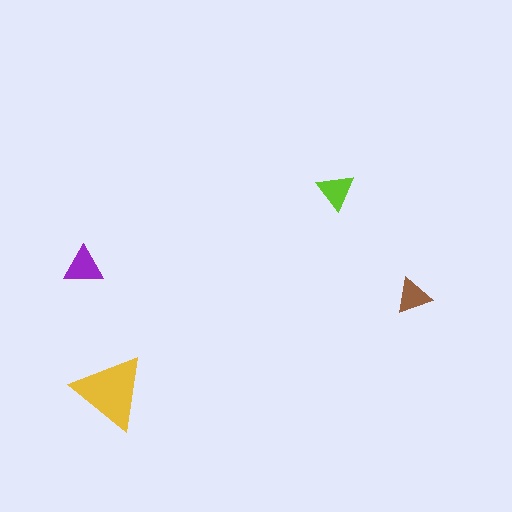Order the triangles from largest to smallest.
the yellow one, the purple one, the lime one, the brown one.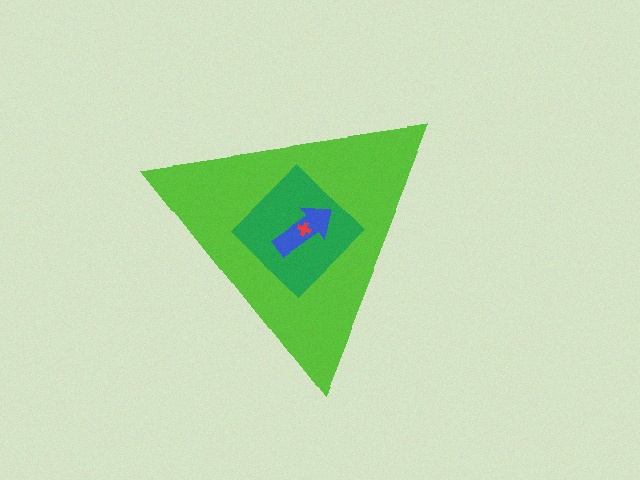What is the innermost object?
The red cross.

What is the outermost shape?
The lime triangle.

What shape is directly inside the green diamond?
The blue arrow.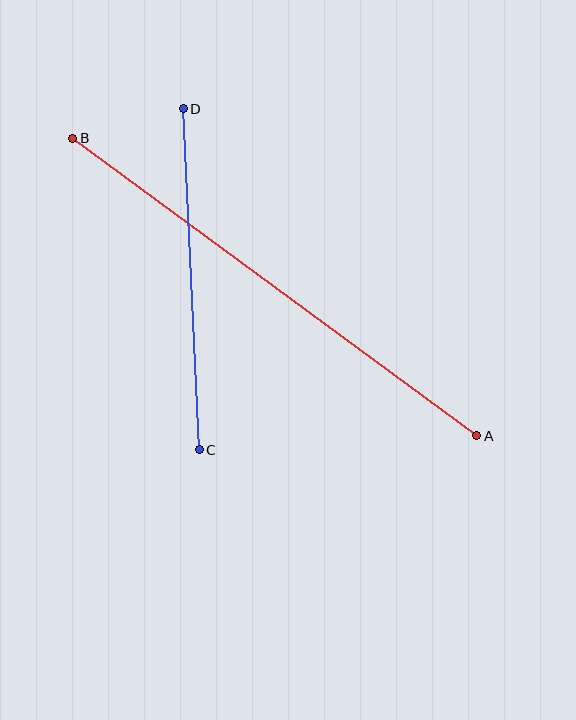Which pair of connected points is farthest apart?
Points A and B are farthest apart.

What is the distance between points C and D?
The distance is approximately 342 pixels.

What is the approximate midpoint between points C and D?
The midpoint is at approximately (191, 279) pixels.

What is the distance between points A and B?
The distance is approximately 501 pixels.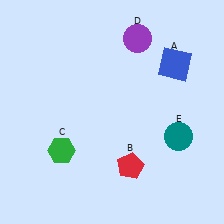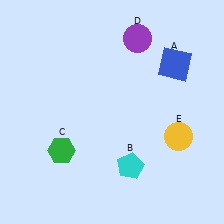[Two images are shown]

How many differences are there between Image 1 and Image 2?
There are 2 differences between the two images.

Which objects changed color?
B changed from red to cyan. E changed from teal to yellow.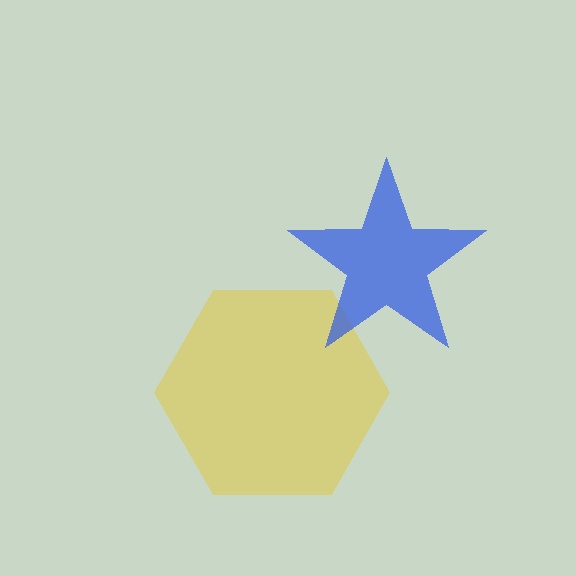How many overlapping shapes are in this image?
There are 2 overlapping shapes in the image.